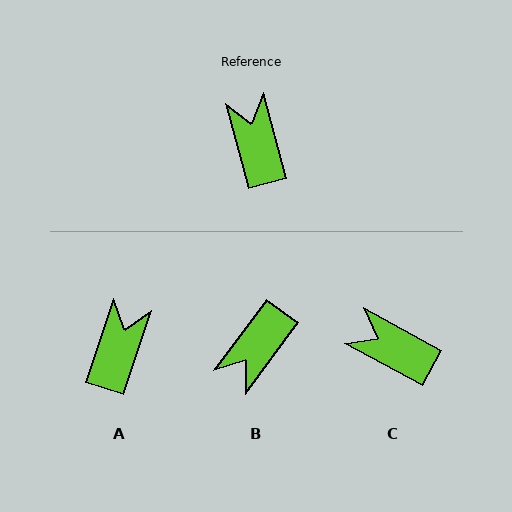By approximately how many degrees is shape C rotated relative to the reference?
Approximately 46 degrees counter-clockwise.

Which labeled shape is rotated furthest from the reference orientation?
B, about 128 degrees away.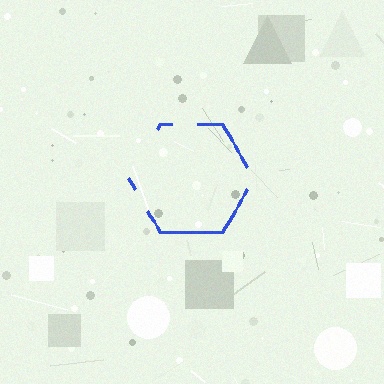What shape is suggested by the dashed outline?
The dashed outline suggests a hexagon.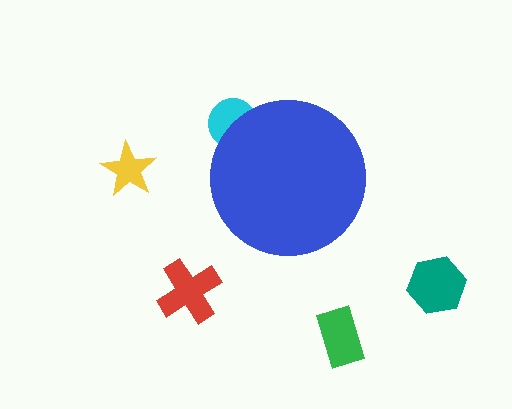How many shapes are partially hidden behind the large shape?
1 shape is partially hidden.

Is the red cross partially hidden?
No, the red cross is fully visible.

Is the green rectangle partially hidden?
No, the green rectangle is fully visible.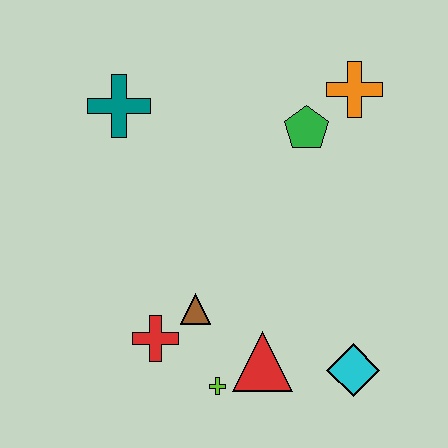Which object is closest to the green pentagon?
The orange cross is closest to the green pentagon.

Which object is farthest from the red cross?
The orange cross is farthest from the red cross.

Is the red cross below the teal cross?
Yes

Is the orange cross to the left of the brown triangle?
No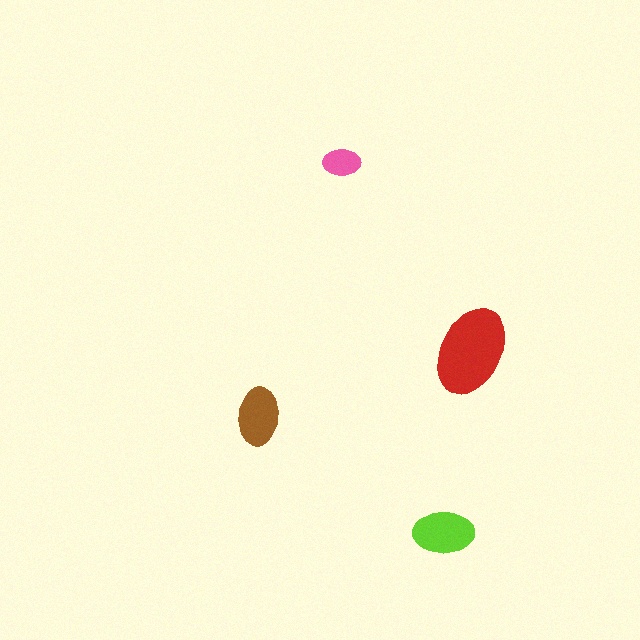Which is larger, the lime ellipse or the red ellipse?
The red one.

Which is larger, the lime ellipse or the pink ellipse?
The lime one.